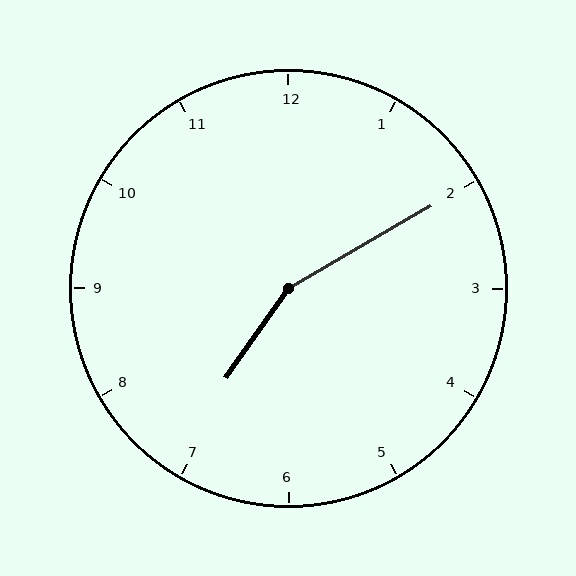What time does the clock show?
7:10.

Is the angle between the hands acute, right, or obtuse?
It is obtuse.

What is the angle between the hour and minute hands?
Approximately 155 degrees.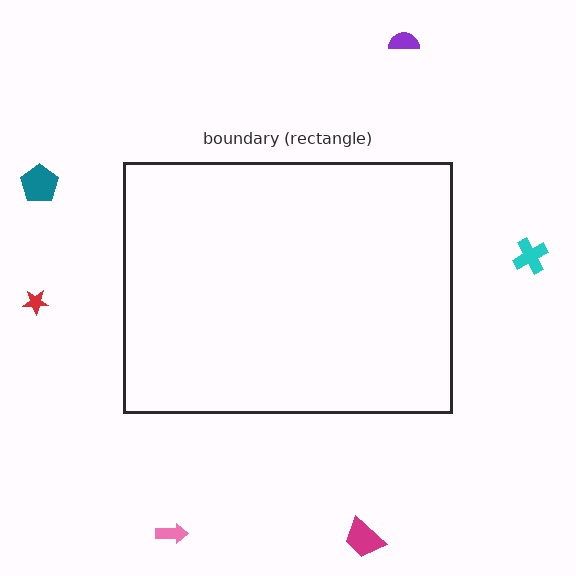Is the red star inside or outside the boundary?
Outside.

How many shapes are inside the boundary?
0 inside, 6 outside.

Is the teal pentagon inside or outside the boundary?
Outside.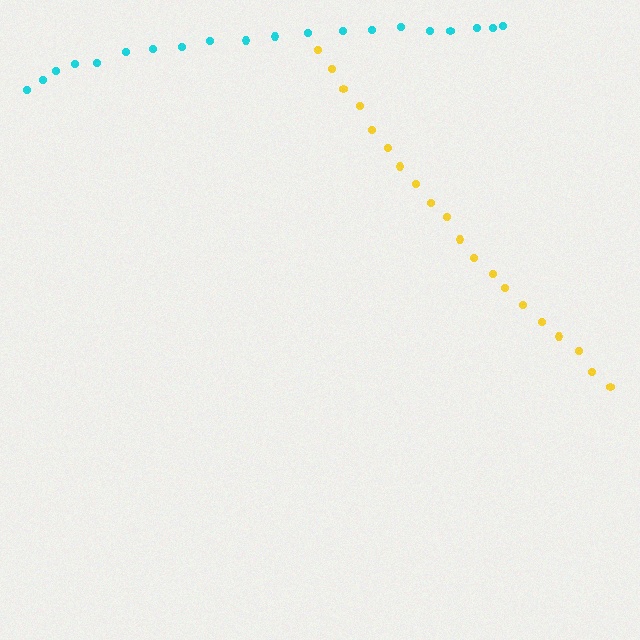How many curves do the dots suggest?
There are 2 distinct paths.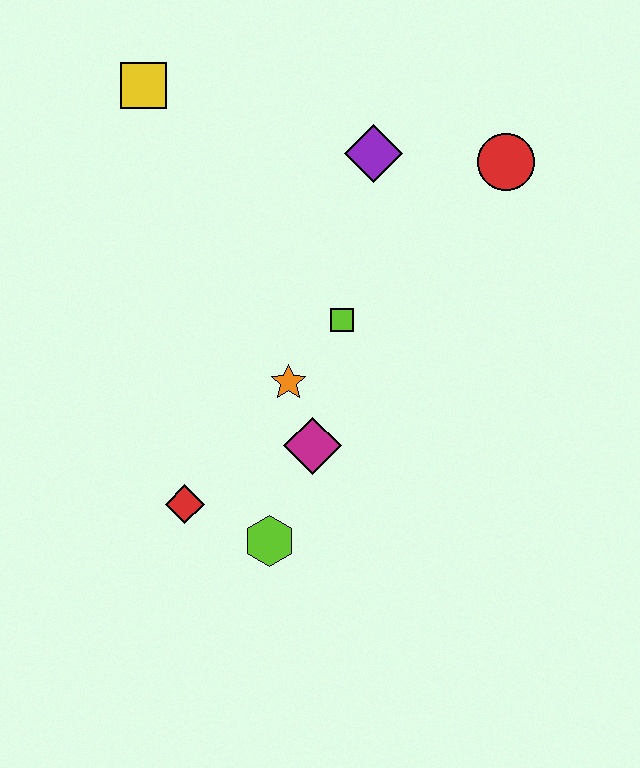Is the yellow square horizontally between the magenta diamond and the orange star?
No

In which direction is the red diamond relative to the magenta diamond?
The red diamond is to the left of the magenta diamond.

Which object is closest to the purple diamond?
The red circle is closest to the purple diamond.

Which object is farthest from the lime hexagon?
The yellow square is farthest from the lime hexagon.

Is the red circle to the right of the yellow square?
Yes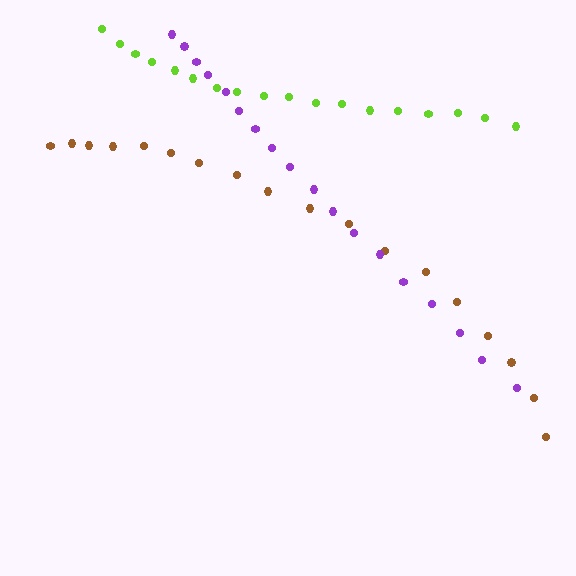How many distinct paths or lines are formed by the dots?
There are 3 distinct paths.